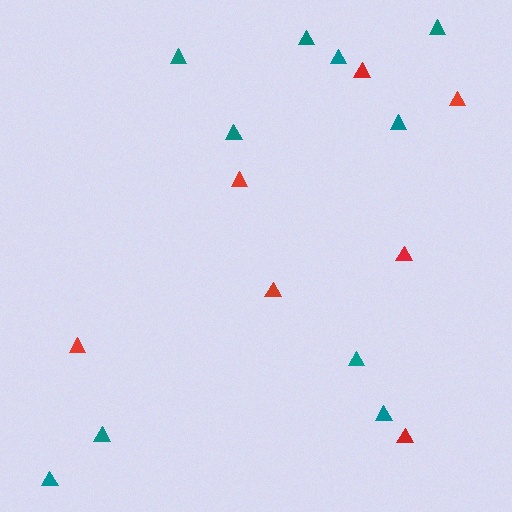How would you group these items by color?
There are 2 groups: one group of red triangles (7) and one group of teal triangles (10).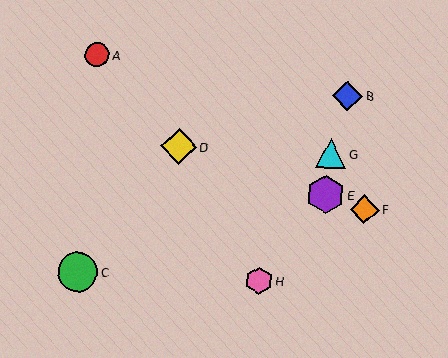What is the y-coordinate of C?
Object C is at y≈272.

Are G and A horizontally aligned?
No, G is at y≈153 and A is at y≈55.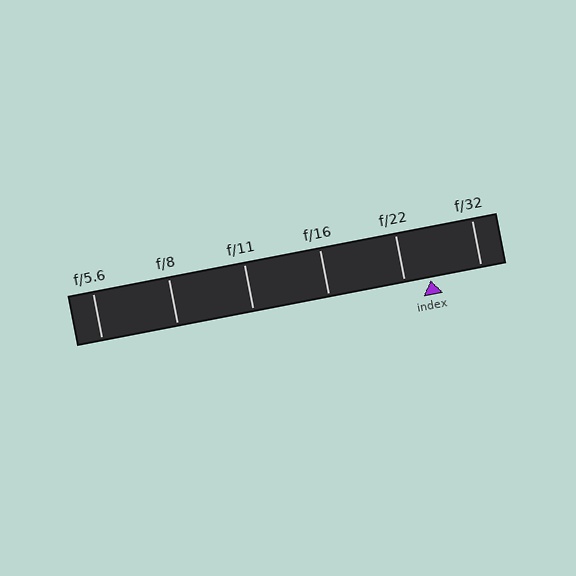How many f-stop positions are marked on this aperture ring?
There are 6 f-stop positions marked.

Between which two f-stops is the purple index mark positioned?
The index mark is between f/22 and f/32.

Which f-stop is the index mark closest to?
The index mark is closest to f/22.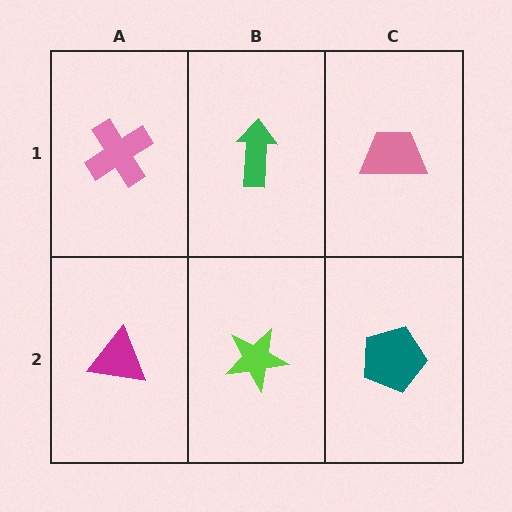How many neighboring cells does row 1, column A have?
2.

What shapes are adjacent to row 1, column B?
A lime star (row 2, column B), a pink cross (row 1, column A), a pink trapezoid (row 1, column C).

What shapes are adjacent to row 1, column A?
A magenta triangle (row 2, column A), a green arrow (row 1, column B).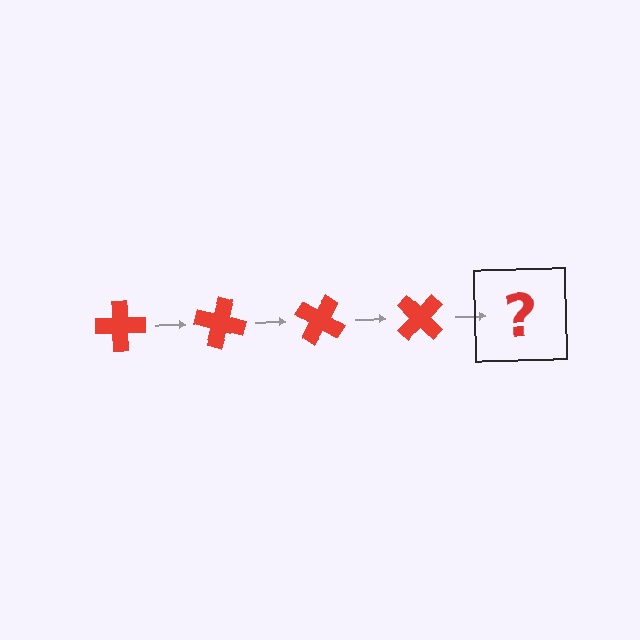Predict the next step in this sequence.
The next step is a red cross rotated 60 degrees.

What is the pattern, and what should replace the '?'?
The pattern is that the cross rotates 15 degrees each step. The '?' should be a red cross rotated 60 degrees.